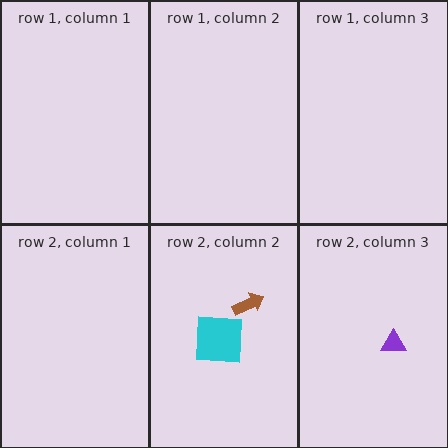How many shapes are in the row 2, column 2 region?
2.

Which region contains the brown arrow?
The row 2, column 2 region.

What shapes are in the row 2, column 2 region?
The brown arrow, the cyan square.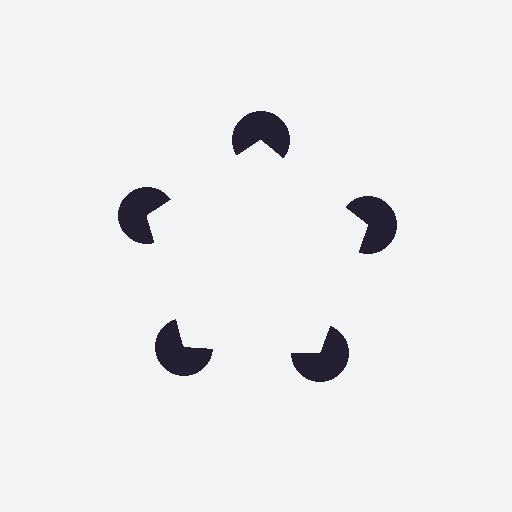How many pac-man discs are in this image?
There are 5 — one at each vertex of the illusory pentagon.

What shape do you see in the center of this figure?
An illusory pentagon — its edges are inferred from the aligned wedge cuts in the pac-man discs, not physically drawn.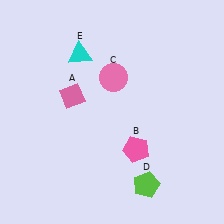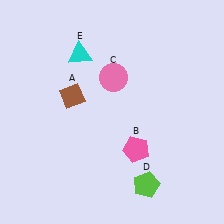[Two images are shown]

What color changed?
The diamond (A) changed from pink in Image 1 to brown in Image 2.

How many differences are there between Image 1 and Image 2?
There is 1 difference between the two images.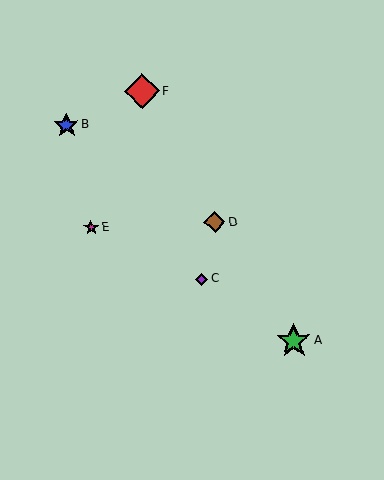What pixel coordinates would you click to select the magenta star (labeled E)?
Click at (91, 227) to select the magenta star E.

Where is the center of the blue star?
The center of the blue star is at (66, 125).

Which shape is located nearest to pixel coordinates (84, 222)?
The magenta star (labeled E) at (91, 227) is nearest to that location.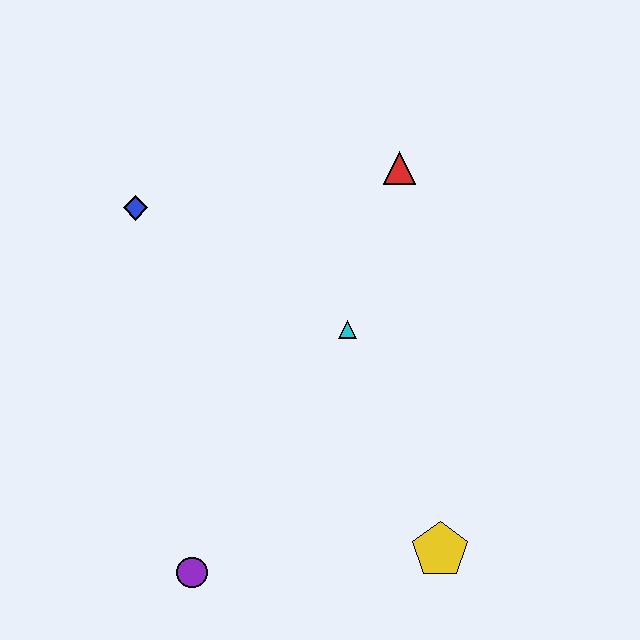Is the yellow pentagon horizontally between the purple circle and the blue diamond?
No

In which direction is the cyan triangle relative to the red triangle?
The cyan triangle is below the red triangle.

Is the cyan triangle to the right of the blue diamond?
Yes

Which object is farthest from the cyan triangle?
The purple circle is farthest from the cyan triangle.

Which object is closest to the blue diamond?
The cyan triangle is closest to the blue diamond.